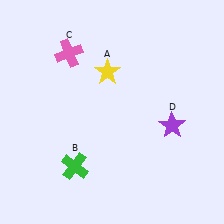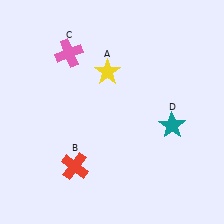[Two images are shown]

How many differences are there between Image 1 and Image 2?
There are 2 differences between the two images.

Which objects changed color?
B changed from green to red. D changed from purple to teal.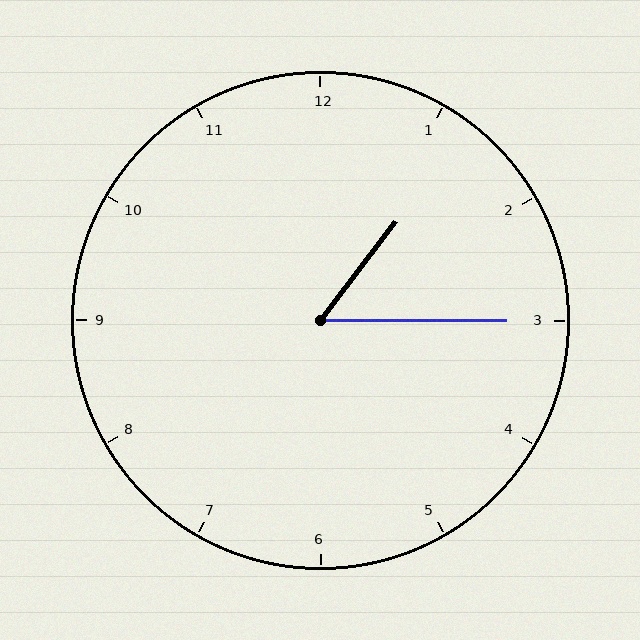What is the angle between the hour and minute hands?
Approximately 52 degrees.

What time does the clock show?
1:15.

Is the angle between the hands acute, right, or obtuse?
It is acute.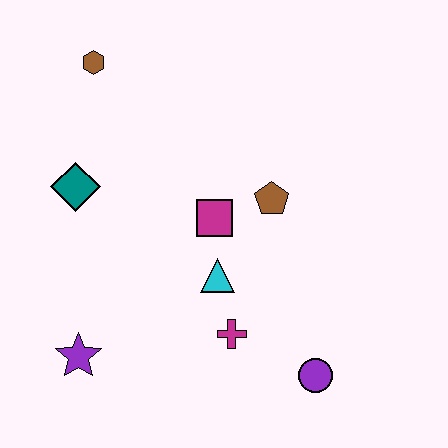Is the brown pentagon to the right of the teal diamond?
Yes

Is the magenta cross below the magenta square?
Yes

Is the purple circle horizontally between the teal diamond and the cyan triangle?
No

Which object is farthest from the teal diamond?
The purple circle is farthest from the teal diamond.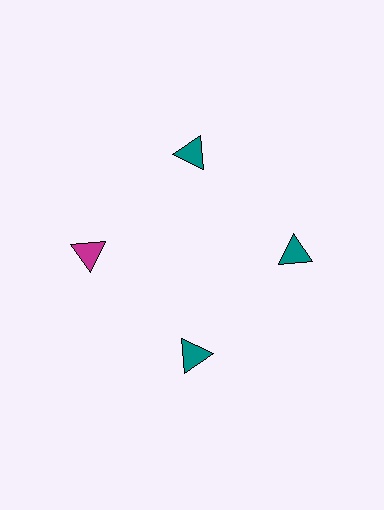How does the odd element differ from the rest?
It has a different color: magenta instead of teal.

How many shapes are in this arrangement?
There are 4 shapes arranged in a ring pattern.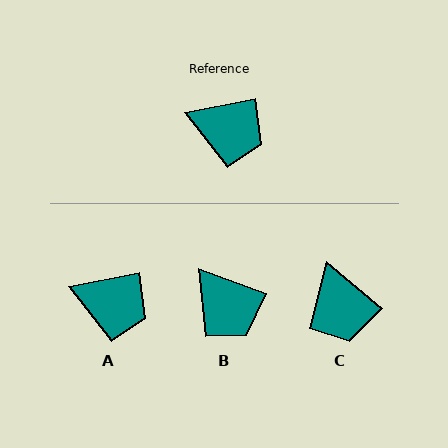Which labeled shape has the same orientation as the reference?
A.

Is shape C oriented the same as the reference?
No, it is off by about 52 degrees.